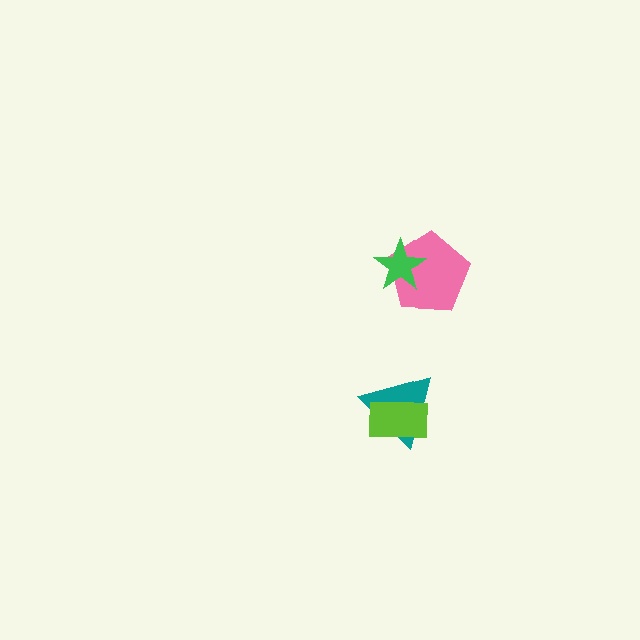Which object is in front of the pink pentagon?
The green star is in front of the pink pentagon.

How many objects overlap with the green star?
1 object overlaps with the green star.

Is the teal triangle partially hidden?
Yes, it is partially covered by another shape.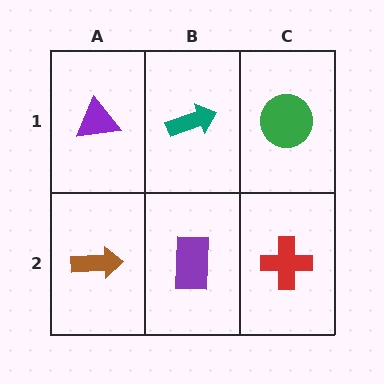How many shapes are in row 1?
3 shapes.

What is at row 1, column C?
A green circle.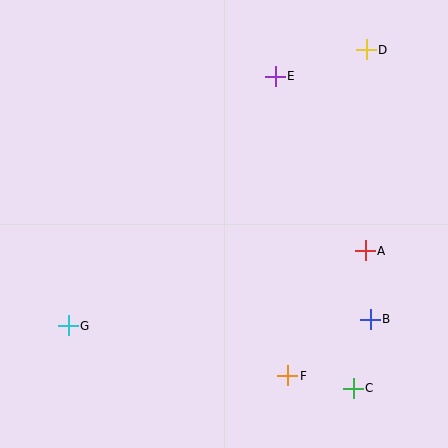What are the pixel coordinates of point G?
Point G is at (68, 326).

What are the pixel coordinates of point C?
Point C is at (353, 388).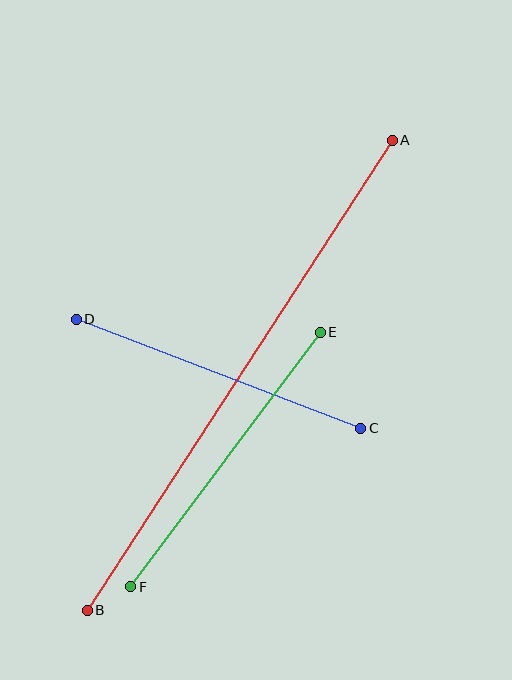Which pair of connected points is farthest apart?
Points A and B are farthest apart.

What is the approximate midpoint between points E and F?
The midpoint is at approximately (225, 459) pixels.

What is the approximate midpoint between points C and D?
The midpoint is at approximately (219, 374) pixels.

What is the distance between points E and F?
The distance is approximately 317 pixels.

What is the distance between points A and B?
The distance is approximately 560 pixels.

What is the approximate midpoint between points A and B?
The midpoint is at approximately (240, 375) pixels.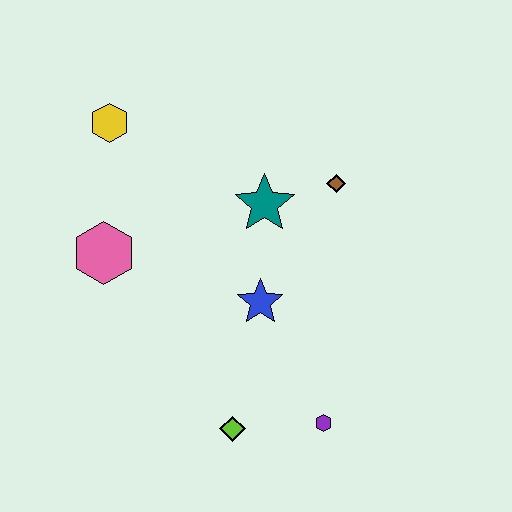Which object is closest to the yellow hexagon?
The pink hexagon is closest to the yellow hexagon.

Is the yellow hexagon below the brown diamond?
No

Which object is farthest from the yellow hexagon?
The purple hexagon is farthest from the yellow hexagon.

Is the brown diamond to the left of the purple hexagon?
No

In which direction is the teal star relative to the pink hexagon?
The teal star is to the right of the pink hexagon.